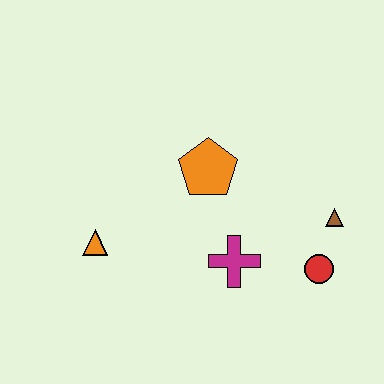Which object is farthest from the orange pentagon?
The red circle is farthest from the orange pentagon.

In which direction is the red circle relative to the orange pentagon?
The red circle is to the right of the orange pentagon.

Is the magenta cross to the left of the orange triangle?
No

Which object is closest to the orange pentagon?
The magenta cross is closest to the orange pentagon.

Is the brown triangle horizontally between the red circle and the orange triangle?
No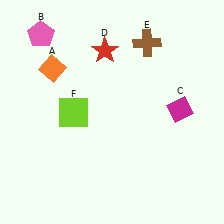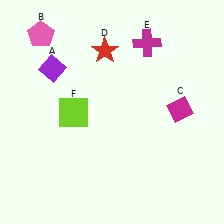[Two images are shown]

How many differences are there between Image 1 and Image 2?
There are 2 differences between the two images.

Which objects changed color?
A changed from orange to purple. E changed from brown to magenta.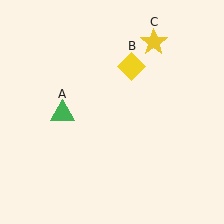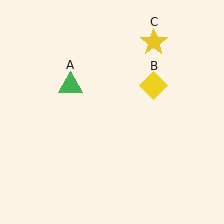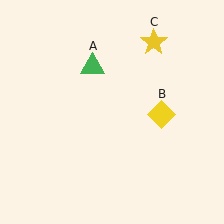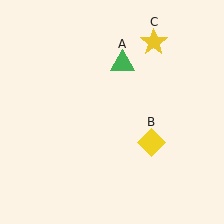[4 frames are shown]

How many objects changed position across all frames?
2 objects changed position: green triangle (object A), yellow diamond (object B).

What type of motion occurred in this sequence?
The green triangle (object A), yellow diamond (object B) rotated clockwise around the center of the scene.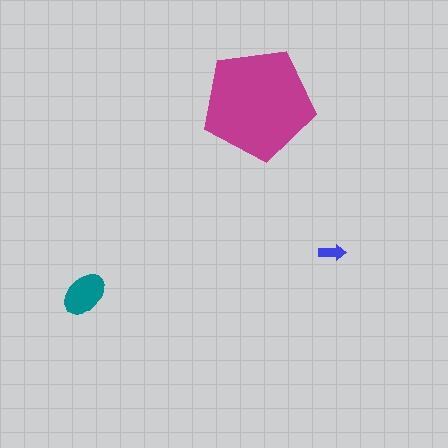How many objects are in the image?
There are 3 objects in the image.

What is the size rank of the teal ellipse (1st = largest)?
2nd.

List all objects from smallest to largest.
The blue arrow, the teal ellipse, the magenta pentagon.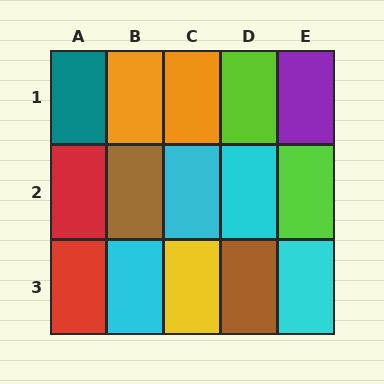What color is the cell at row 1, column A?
Teal.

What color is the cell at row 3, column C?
Yellow.